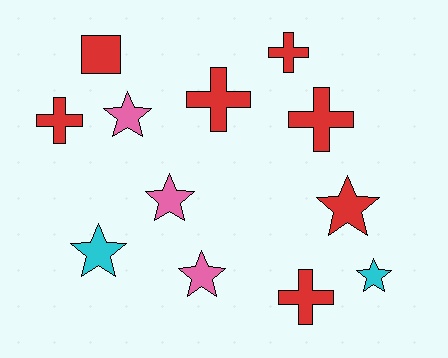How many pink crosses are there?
There are no pink crosses.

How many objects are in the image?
There are 12 objects.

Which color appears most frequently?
Red, with 7 objects.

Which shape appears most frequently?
Star, with 6 objects.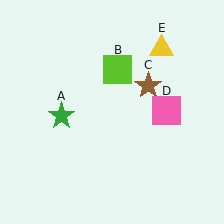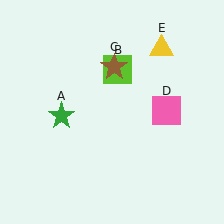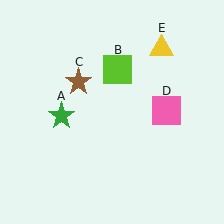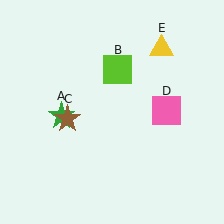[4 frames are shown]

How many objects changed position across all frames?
1 object changed position: brown star (object C).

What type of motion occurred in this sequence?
The brown star (object C) rotated counterclockwise around the center of the scene.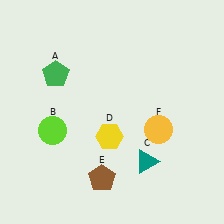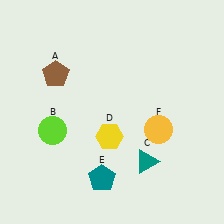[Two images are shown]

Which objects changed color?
A changed from green to brown. E changed from brown to teal.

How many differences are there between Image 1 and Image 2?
There are 2 differences between the two images.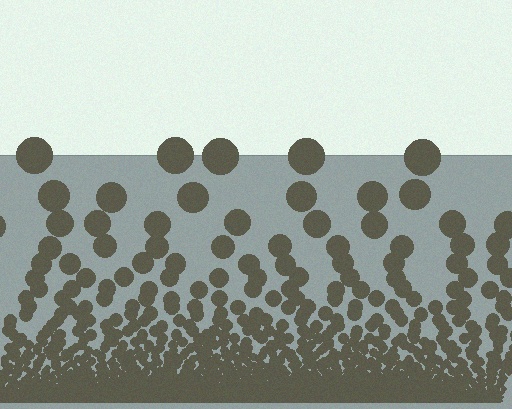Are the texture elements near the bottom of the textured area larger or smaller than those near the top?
Smaller. The gradient is inverted — elements near the bottom are smaller and denser.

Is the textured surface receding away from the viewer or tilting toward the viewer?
The surface appears to tilt toward the viewer. Texture elements get larger and sparser toward the top.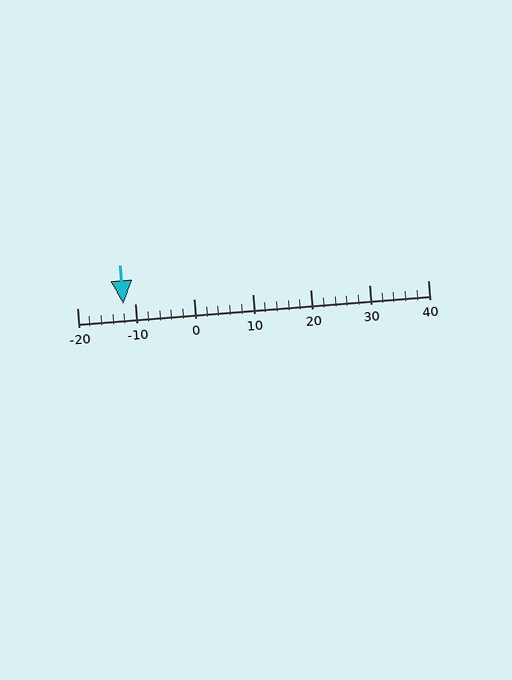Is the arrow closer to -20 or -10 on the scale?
The arrow is closer to -10.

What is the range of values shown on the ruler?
The ruler shows values from -20 to 40.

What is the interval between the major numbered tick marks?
The major tick marks are spaced 10 units apart.